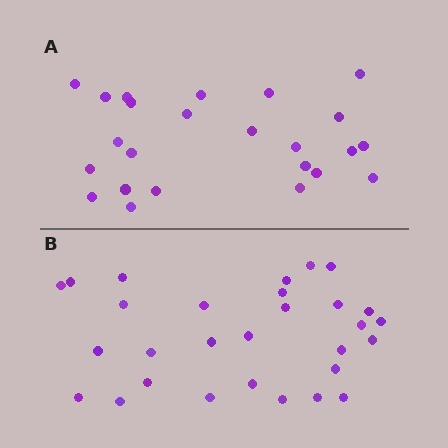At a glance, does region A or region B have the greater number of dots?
Region B (the bottom region) has more dots.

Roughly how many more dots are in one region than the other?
Region B has about 5 more dots than region A.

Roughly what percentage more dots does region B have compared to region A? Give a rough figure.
About 20% more.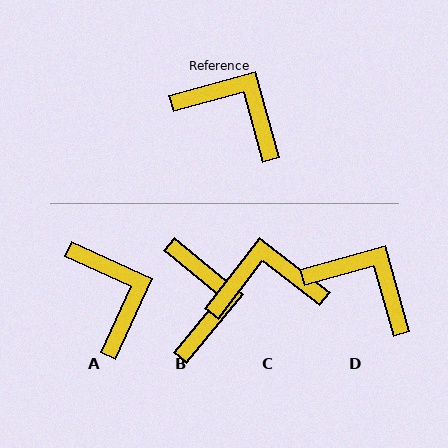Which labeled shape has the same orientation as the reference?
D.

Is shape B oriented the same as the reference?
No, it is off by about 55 degrees.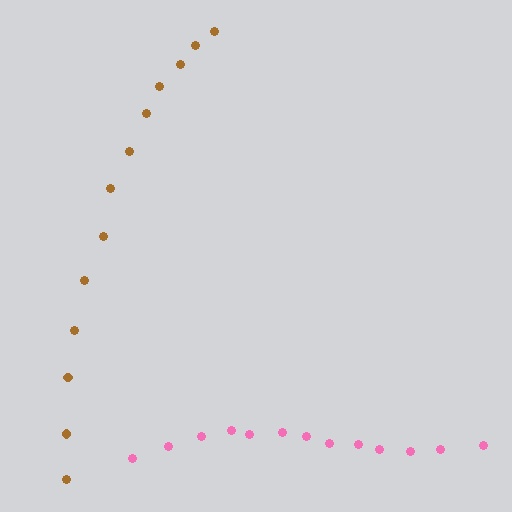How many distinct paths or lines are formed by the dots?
There are 2 distinct paths.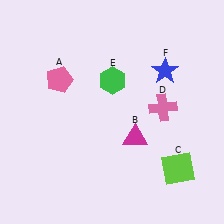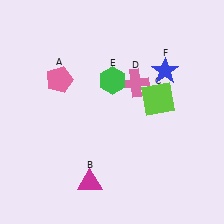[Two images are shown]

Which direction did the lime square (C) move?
The lime square (C) moved up.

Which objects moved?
The objects that moved are: the magenta triangle (B), the lime square (C), the pink cross (D).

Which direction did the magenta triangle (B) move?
The magenta triangle (B) moved left.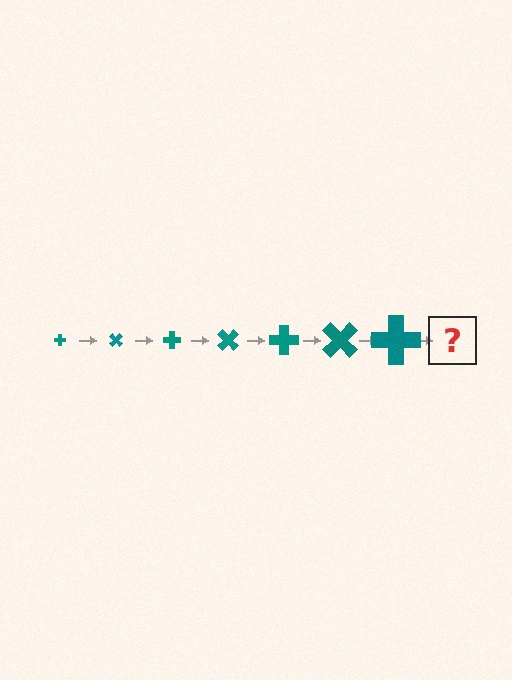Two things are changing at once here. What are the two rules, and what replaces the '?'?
The two rules are that the cross grows larger each step and it rotates 45 degrees each step. The '?' should be a cross, larger than the previous one and rotated 315 degrees from the start.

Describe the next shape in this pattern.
It should be a cross, larger than the previous one and rotated 315 degrees from the start.